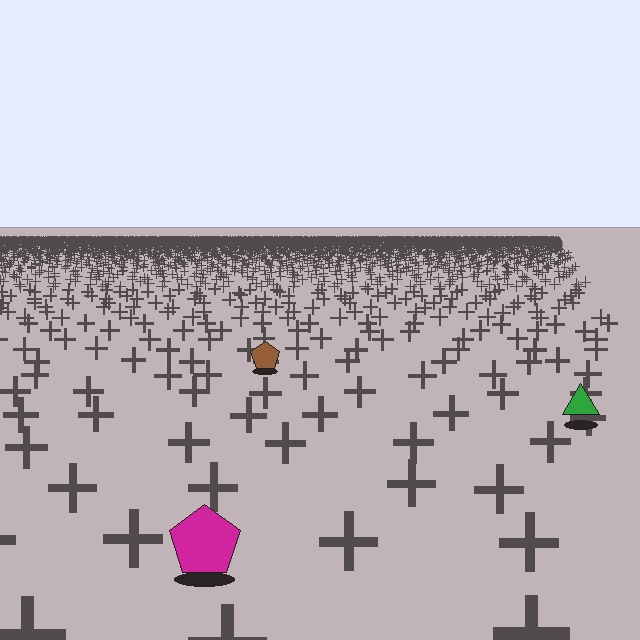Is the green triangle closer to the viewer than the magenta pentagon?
No. The magenta pentagon is closer — you can tell from the texture gradient: the ground texture is coarser near it.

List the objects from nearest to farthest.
From nearest to farthest: the magenta pentagon, the green triangle, the brown pentagon.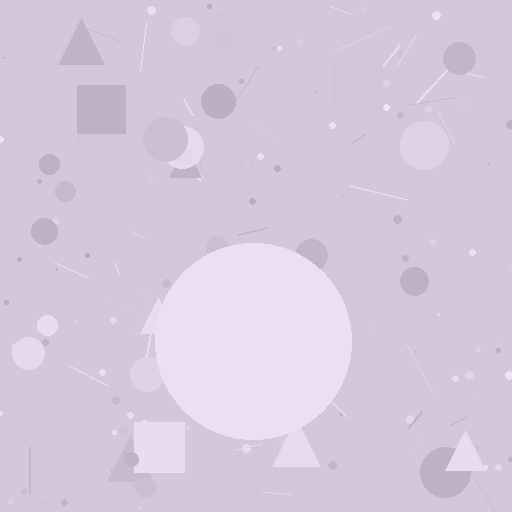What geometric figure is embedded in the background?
A circle is embedded in the background.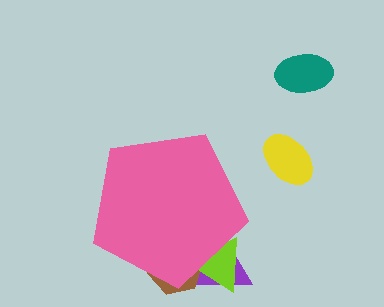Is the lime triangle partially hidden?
Yes, the lime triangle is partially hidden behind the pink pentagon.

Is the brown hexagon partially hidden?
Yes, the brown hexagon is partially hidden behind the pink pentagon.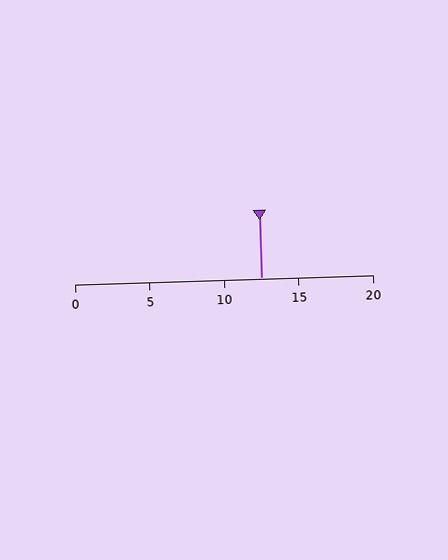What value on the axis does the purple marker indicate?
The marker indicates approximately 12.5.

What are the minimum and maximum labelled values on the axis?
The axis runs from 0 to 20.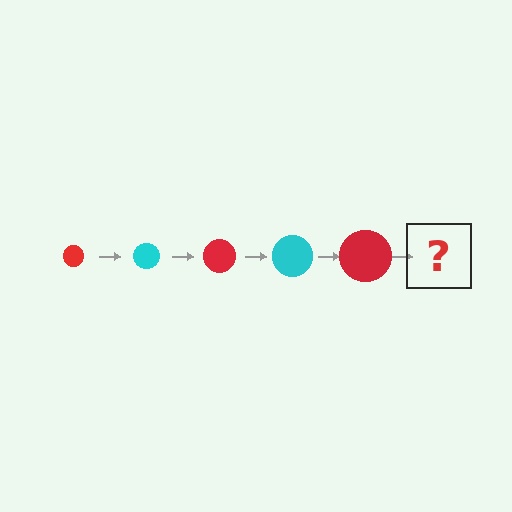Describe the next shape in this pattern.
It should be a cyan circle, larger than the previous one.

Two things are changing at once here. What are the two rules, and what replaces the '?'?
The two rules are that the circle grows larger each step and the color cycles through red and cyan. The '?' should be a cyan circle, larger than the previous one.